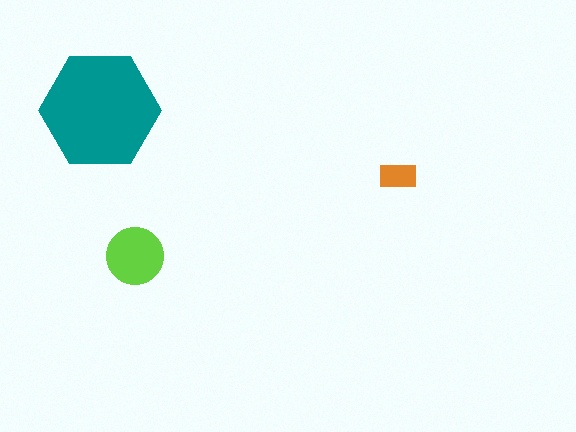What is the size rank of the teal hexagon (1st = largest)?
1st.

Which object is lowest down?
The lime circle is bottommost.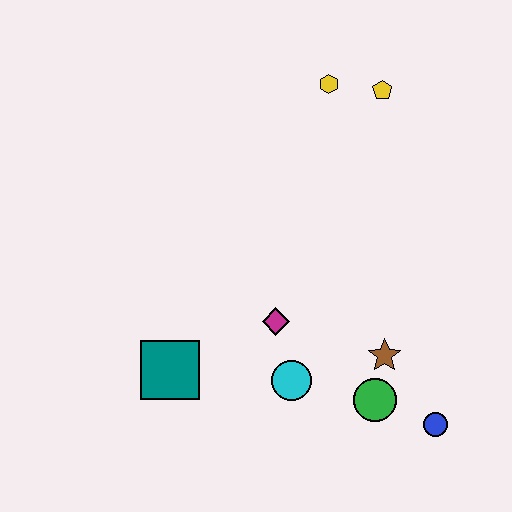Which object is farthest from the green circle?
The yellow hexagon is farthest from the green circle.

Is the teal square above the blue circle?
Yes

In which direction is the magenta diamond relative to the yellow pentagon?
The magenta diamond is below the yellow pentagon.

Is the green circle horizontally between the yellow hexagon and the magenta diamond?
No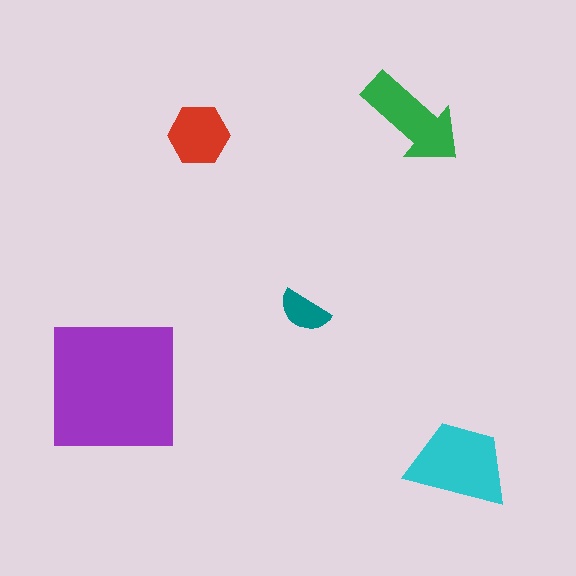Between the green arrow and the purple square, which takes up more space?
The purple square.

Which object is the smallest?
The teal semicircle.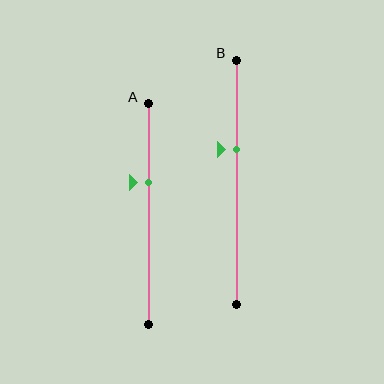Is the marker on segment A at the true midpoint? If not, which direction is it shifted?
No, the marker on segment A is shifted upward by about 14% of the segment length.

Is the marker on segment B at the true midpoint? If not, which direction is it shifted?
No, the marker on segment B is shifted upward by about 14% of the segment length.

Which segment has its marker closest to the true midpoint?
Segment B has its marker closest to the true midpoint.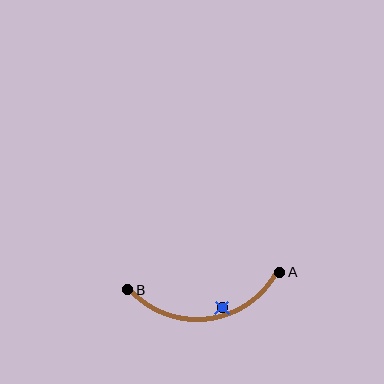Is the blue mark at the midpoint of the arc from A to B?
No — the blue mark does not lie on the arc at all. It sits slightly inside the curve.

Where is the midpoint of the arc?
The arc midpoint is the point on the curve farthest from the straight line joining A and B. It sits below that line.